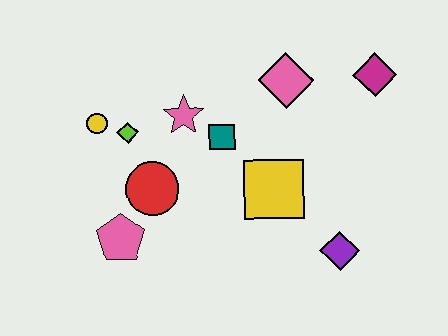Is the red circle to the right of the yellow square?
No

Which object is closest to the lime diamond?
The yellow circle is closest to the lime diamond.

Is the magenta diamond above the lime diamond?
Yes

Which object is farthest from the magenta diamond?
The pink pentagon is farthest from the magenta diamond.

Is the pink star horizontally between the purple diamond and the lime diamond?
Yes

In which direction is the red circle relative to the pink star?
The red circle is below the pink star.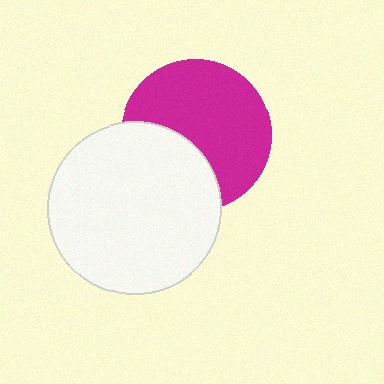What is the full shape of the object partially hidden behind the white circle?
The partially hidden object is a magenta circle.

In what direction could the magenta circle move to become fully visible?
The magenta circle could move toward the upper-right. That would shift it out from behind the white circle entirely.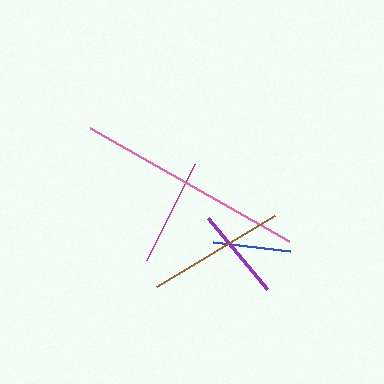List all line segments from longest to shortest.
From longest to shortest: pink, brown, magenta, purple, blue.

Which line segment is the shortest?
The blue line is the shortest at approximately 77 pixels.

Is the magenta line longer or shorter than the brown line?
The brown line is longer than the magenta line.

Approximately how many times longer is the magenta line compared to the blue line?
The magenta line is approximately 1.4 times the length of the blue line.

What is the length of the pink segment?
The pink segment is approximately 229 pixels long.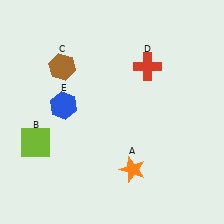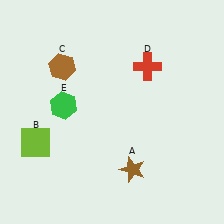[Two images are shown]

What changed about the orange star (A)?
In Image 1, A is orange. In Image 2, it changed to brown.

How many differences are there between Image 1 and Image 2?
There are 2 differences between the two images.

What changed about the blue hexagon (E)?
In Image 1, E is blue. In Image 2, it changed to green.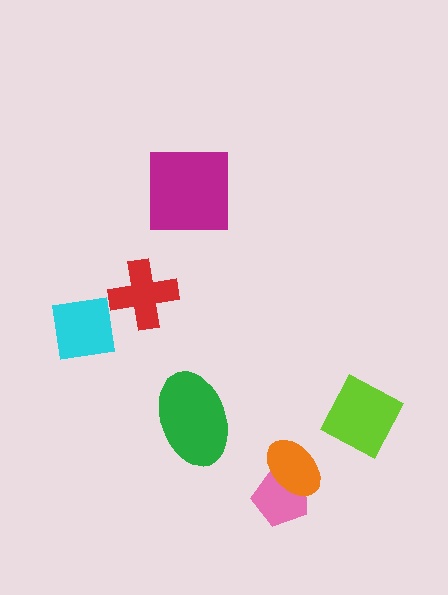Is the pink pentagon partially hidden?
Yes, it is partially covered by another shape.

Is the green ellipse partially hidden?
No, no other shape covers it.